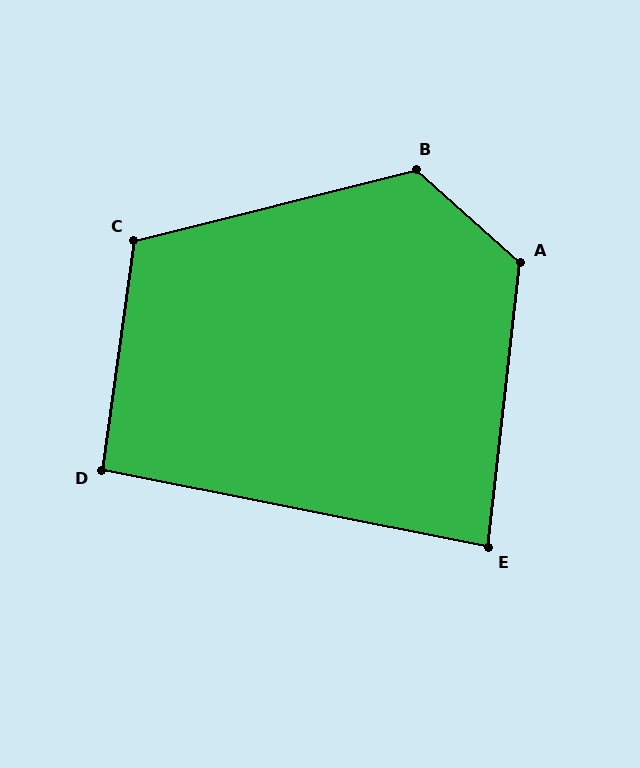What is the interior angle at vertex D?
Approximately 93 degrees (approximately right).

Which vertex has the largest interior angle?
A, at approximately 125 degrees.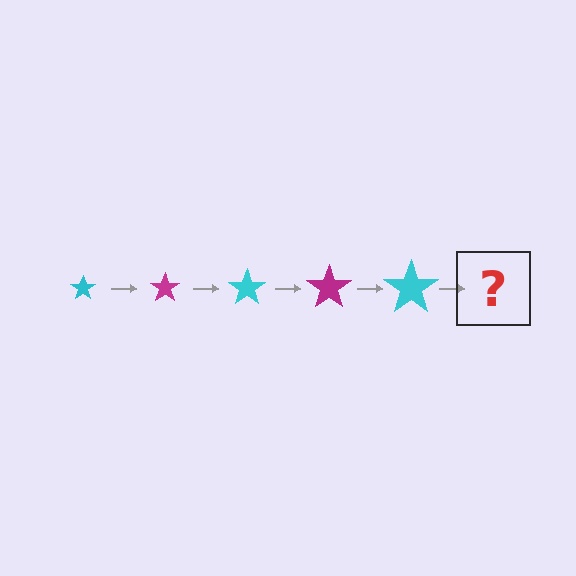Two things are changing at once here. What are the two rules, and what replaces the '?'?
The two rules are that the star grows larger each step and the color cycles through cyan and magenta. The '?' should be a magenta star, larger than the previous one.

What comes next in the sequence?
The next element should be a magenta star, larger than the previous one.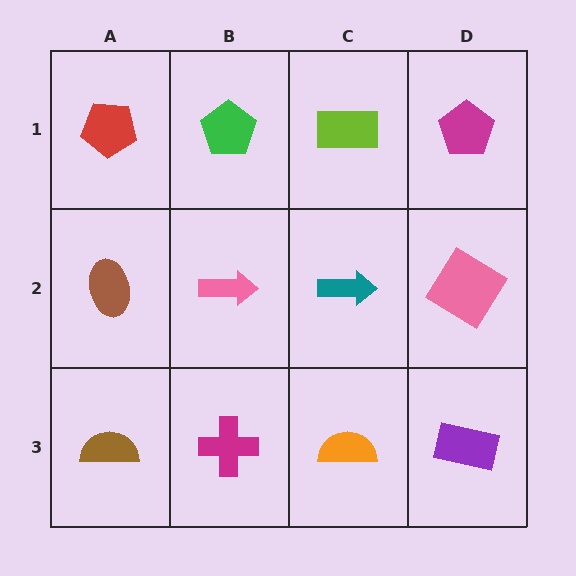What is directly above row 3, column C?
A teal arrow.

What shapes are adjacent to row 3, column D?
A pink diamond (row 2, column D), an orange semicircle (row 3, column C).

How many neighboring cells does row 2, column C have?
4.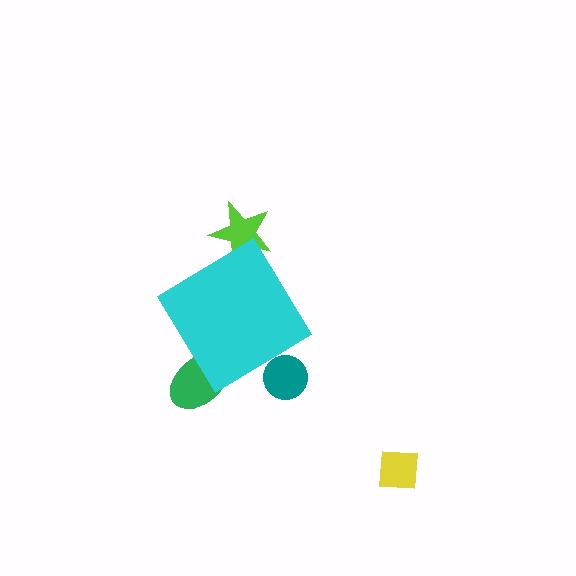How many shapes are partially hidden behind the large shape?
3 shapes are partially hidden.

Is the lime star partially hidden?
Yes, the lime star is partially hidden behind the cyan diamond.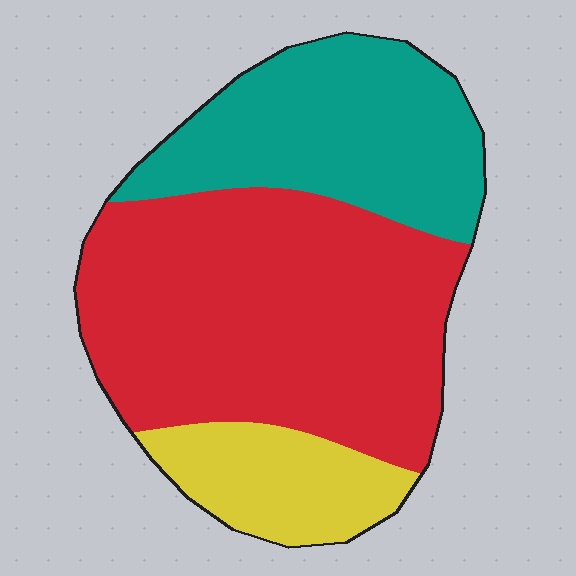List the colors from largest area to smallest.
From largest to smallest: red, teal, yellow.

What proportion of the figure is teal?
Teal takes up about one third (1/3) of the figure.